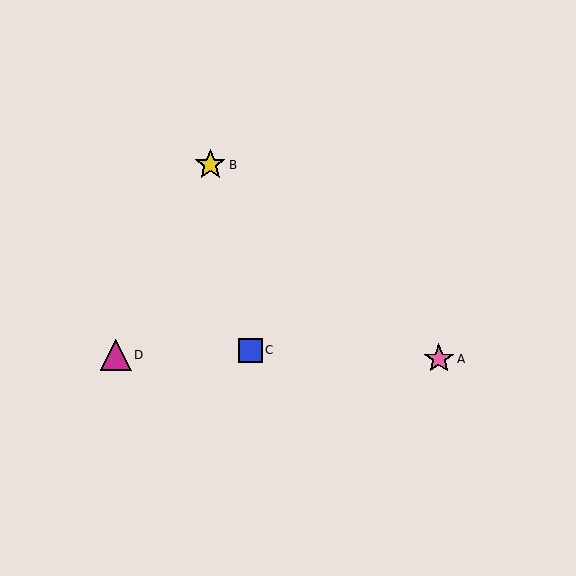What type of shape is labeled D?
Shape D is a magenta triangle.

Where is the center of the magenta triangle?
The center of the magenta triangle is at (116, 355).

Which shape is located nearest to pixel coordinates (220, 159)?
The yellow star (labeled B) at (210, 165) is nearest to that location.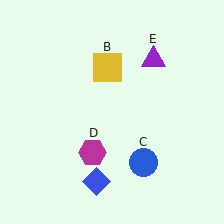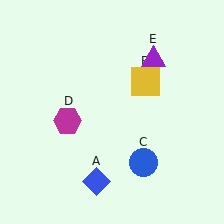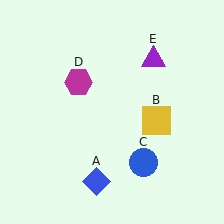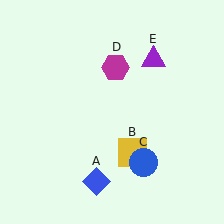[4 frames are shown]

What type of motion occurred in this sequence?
The yellow square (object B), magenta hexagon (object D) rotated clockwise around the center of the scene.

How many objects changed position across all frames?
2 objects changed position: yellow square (object B), magenta hexagon (object D).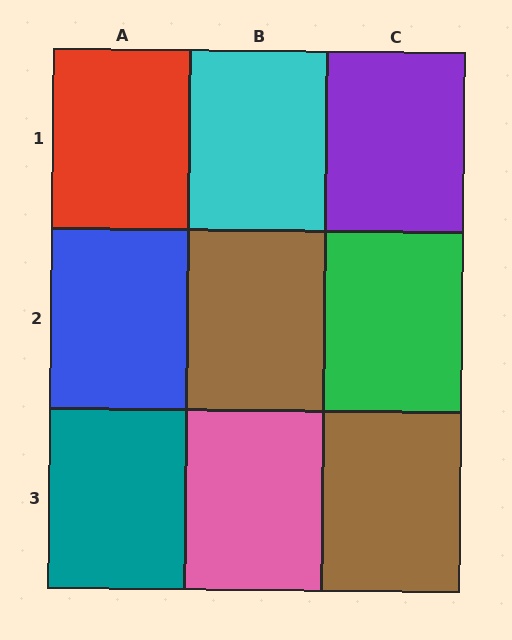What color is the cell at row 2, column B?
Brown.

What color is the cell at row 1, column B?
Cyan.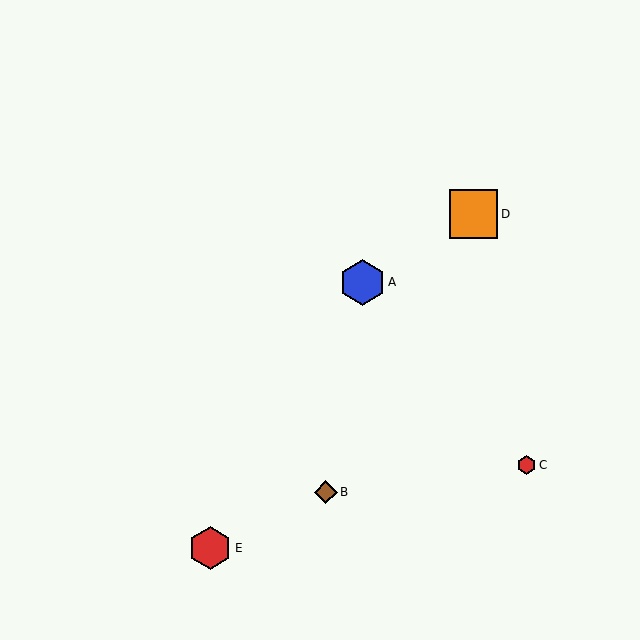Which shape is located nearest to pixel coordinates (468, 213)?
The orange square (labeled D) at (474, 214) is nearest to that location.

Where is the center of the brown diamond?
The center of the brown diamond is at (326, 492).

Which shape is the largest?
The orange square (labeled D) is the largest.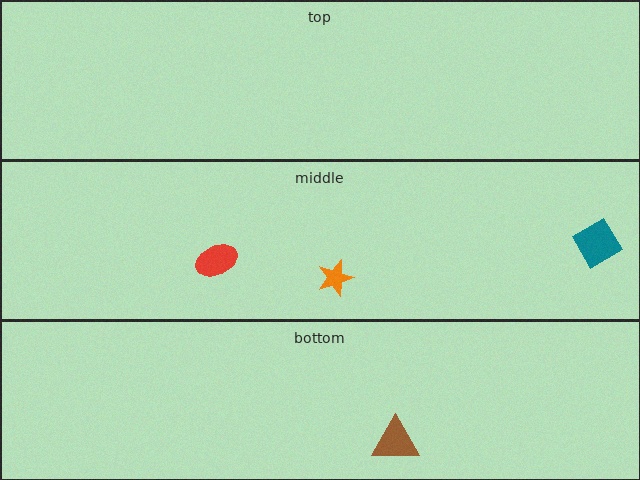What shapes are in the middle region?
The red ellipse, the orange star, the teal diamond.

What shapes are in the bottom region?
The brown triangle.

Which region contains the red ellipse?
The middle region.